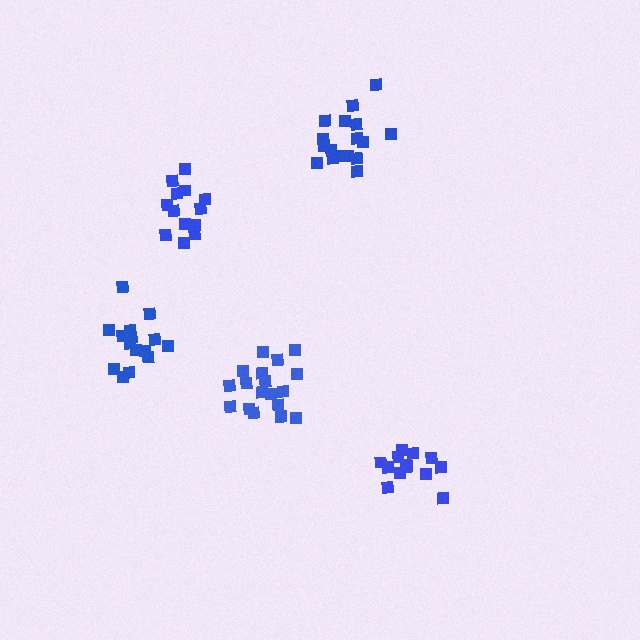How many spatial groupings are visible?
There are 5 spatial groupings.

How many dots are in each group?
Group 1: 18 dots, Group 2: 13 dots, Group 3: 13 dots, Group 4: 17 dots, Group 5: 15 dots (76 total).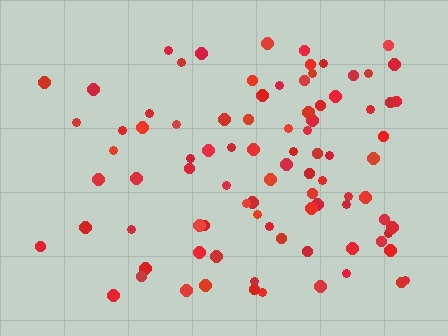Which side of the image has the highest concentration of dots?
The right.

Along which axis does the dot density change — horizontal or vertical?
Horizontal.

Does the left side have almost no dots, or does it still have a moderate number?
Still a moderate number, just noticeably fewer than the right.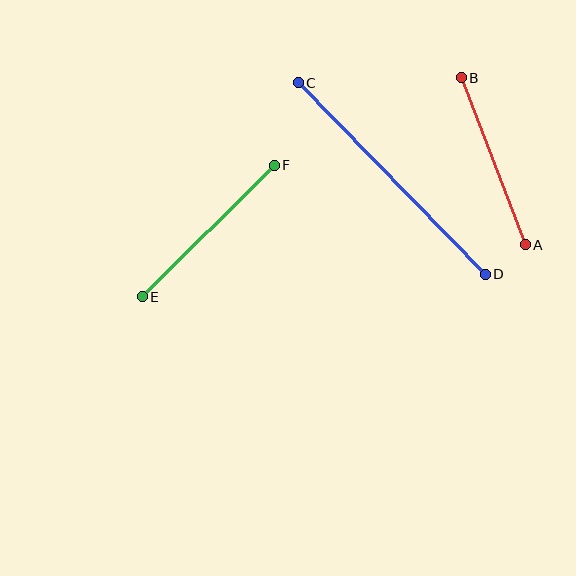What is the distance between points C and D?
The distance is approximately 268 pixels.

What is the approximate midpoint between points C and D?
The midpoint is at approximately (392, 178) pixels.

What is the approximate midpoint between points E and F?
The midpoint is at approximately (208, 231) pixels.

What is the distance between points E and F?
The distance is approximately 186 pixels.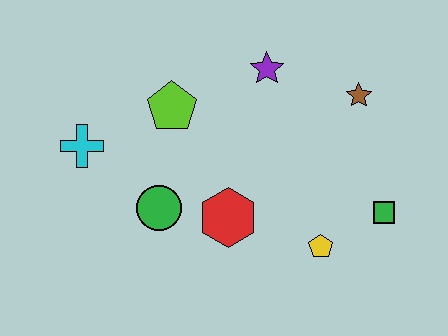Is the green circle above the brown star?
No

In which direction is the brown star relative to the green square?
The brown star is above the green square.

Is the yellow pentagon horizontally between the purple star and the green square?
Yes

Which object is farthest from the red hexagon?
The brown star is farthest from the red hexagon.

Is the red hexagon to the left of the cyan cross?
No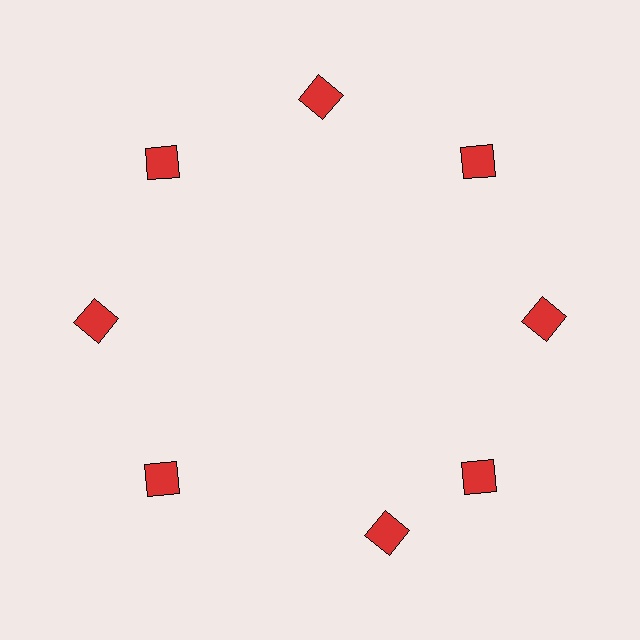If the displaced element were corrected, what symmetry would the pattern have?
It would have 8-fold rotational symmetry — the pattern would map onto itself every 45 degrees.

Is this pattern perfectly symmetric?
No. The 8 red squares are arranged in a ring, but one element near the 6 o'clock position is rotated out of alignment along the ring, breaking the 8-fold rotational symmetry.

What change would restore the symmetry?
The symmetry would be restored by rotating it back into even spacing with its neighbors so that all 8 squares sit at equal angles and equal distance from the center.